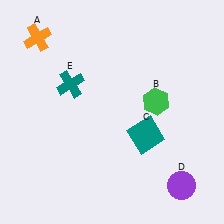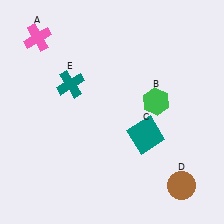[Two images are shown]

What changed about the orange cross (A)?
In Image 1, A is orange. In Image 2, it changed to pink.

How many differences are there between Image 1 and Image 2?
There are 2 differences between the two images.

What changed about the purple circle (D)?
In Image 1, D is purple. In Image 2, it changed to brown.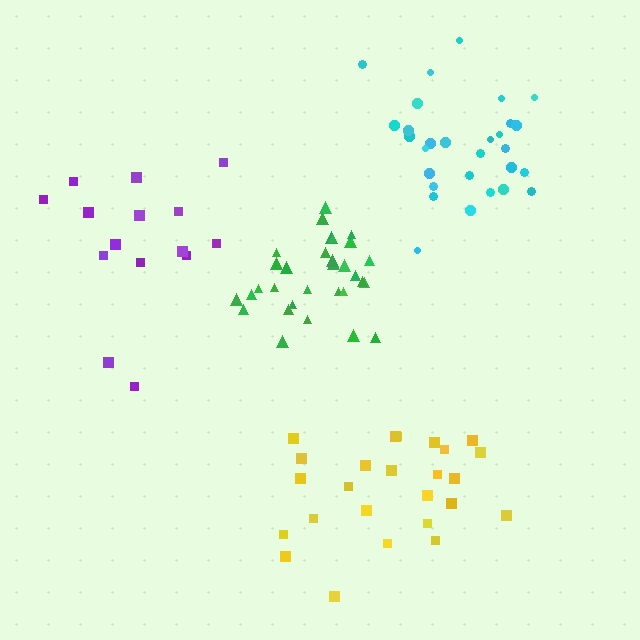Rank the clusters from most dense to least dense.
green, cyan, yellow, purple.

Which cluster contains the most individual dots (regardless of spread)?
Green (31).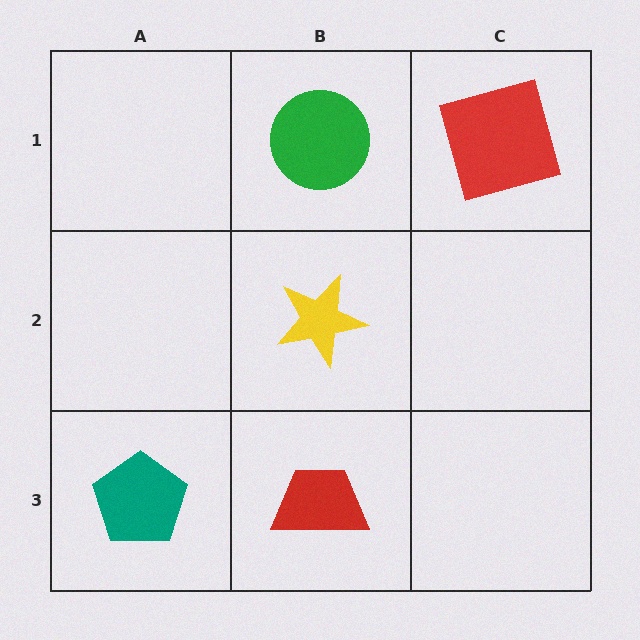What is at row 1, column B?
A green circle.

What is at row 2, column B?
A yellow star.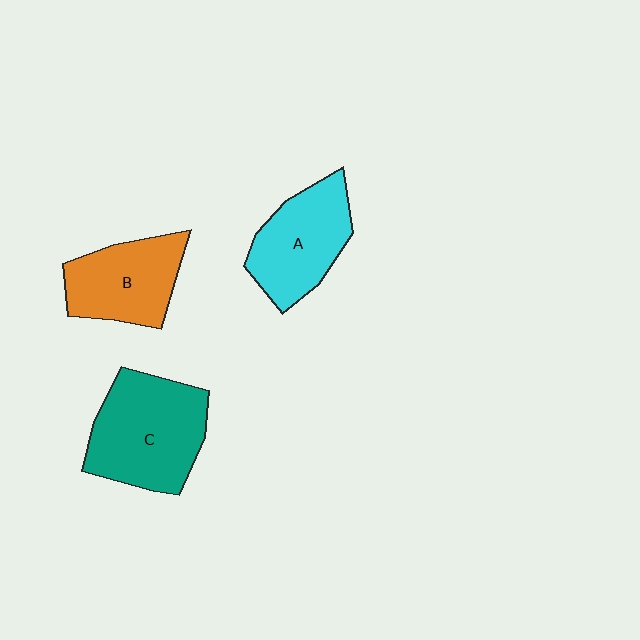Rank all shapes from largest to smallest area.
From largest to smallest: C (teal), A (cyan), B (orange).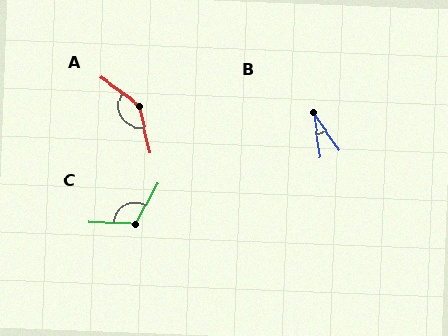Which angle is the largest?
A, at approximately 138 degrees.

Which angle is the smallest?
B, at approximately 27 degrees.